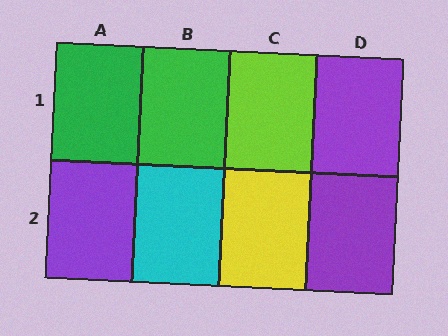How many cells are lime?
1 cell is lime.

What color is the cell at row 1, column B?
Green.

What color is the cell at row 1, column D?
Purple.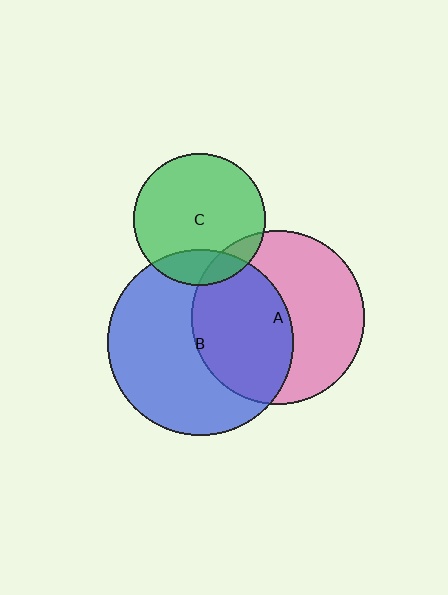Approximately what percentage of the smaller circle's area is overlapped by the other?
Approximately 45%.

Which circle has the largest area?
Circle B (blue).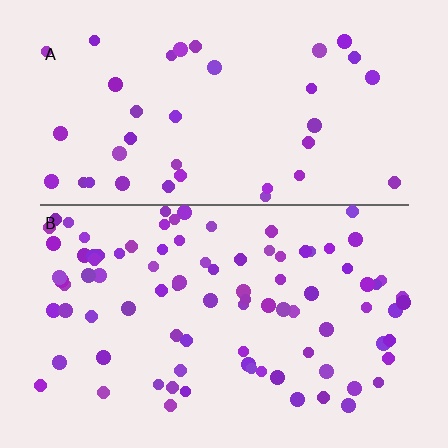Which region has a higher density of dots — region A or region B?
B (the bottom).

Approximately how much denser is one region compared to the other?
Approximately 2.3× — region B over region A.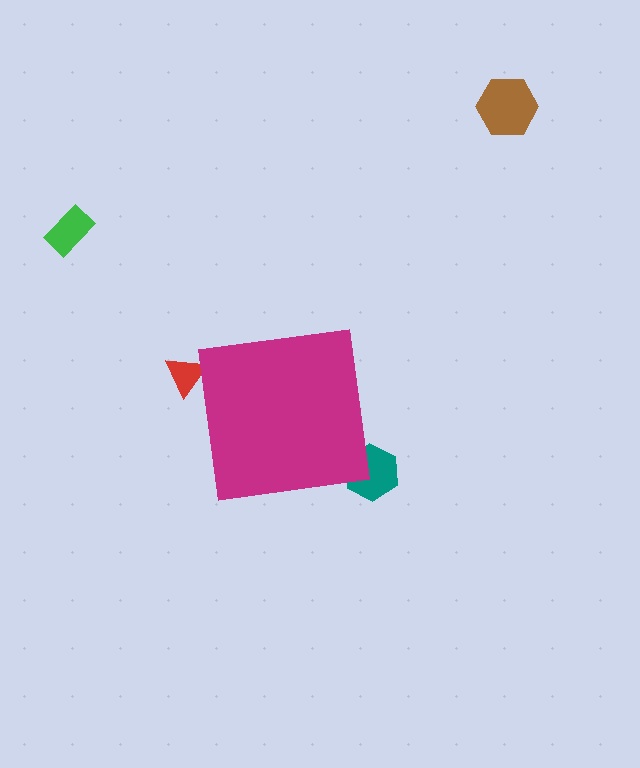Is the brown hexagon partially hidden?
No, the brown hexagon is fully visible.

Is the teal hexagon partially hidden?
Yes, the teal hexagon is partially hidden behind the magenta square.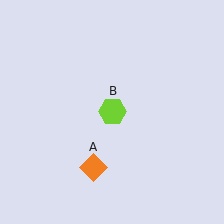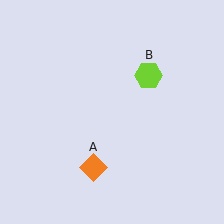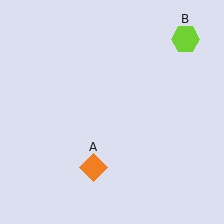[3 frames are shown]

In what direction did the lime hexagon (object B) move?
The lime hexagon (object B) moved up and to the right.